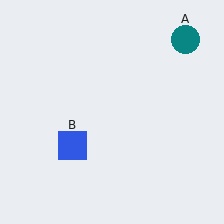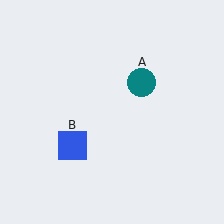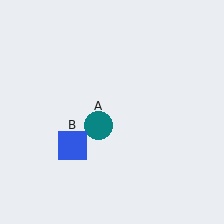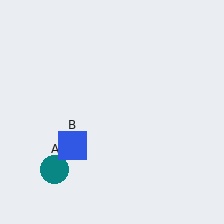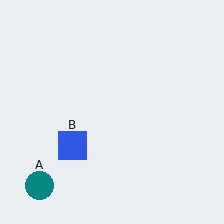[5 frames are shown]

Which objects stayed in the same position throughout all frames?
Blue square (object B) remained stationary.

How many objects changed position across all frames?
1 object changed position: teal circle (object A).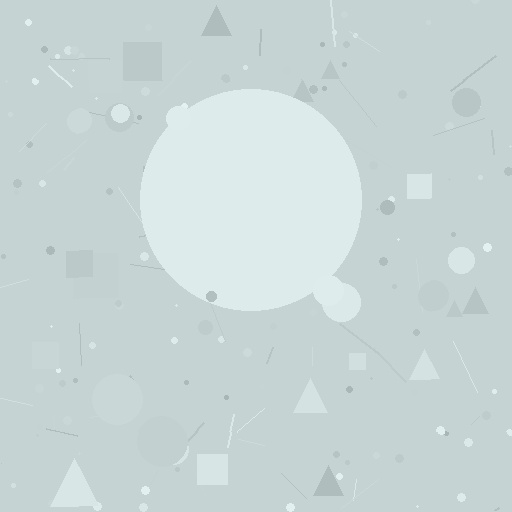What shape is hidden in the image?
A circle is hidden in the image.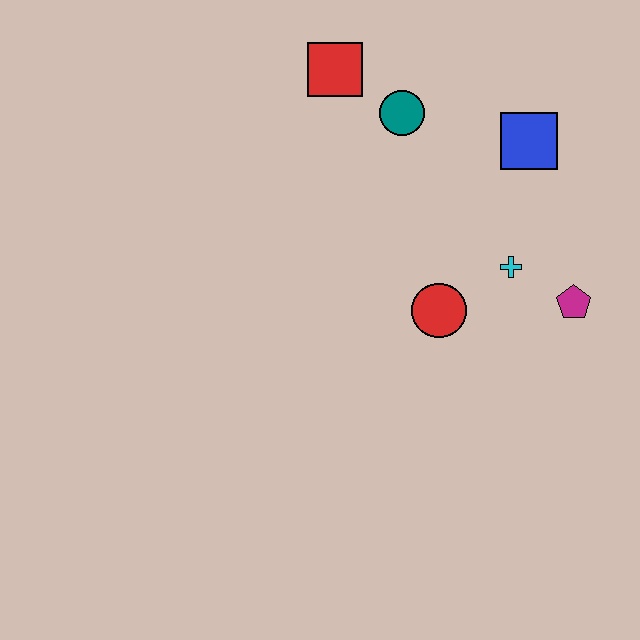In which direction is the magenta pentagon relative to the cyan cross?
The magenta pentagon is to the right of the cyan cross.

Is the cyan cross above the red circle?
Yes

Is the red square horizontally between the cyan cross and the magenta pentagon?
No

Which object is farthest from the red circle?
The red square is farthest from the red circle.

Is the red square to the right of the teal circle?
No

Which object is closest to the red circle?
The cyan cross is closest to the red circle.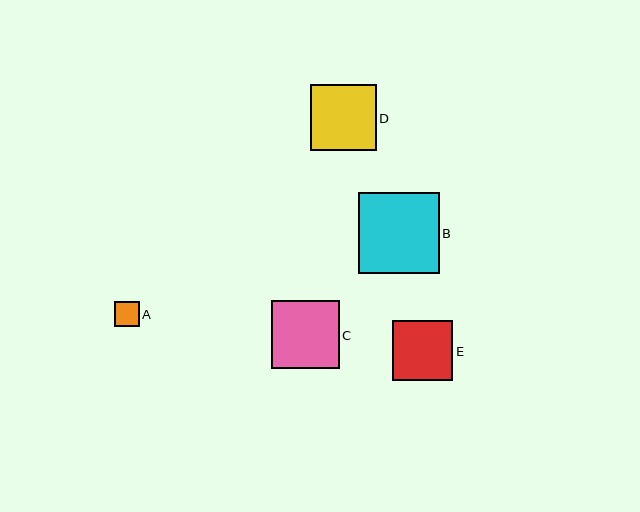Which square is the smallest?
Square A is the smallest with a size of approximately 25 pixels.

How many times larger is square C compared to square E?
Square C is approximately 1.1 times the size of square E.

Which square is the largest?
Square B is the largest with a size of approximately 81 pixels.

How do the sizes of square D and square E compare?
Square D and square E are approximately the same size.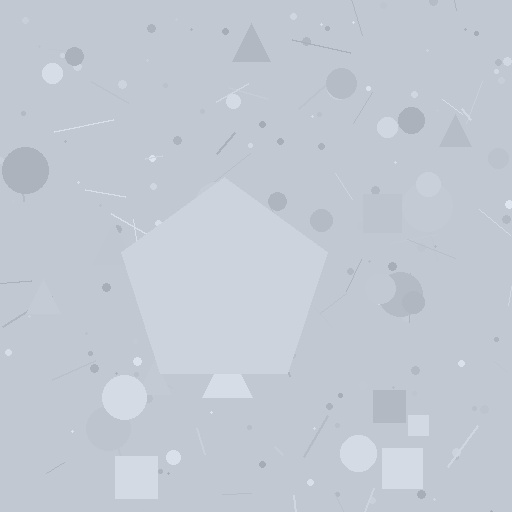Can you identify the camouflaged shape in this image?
The camouflaged shape is a pentagon.